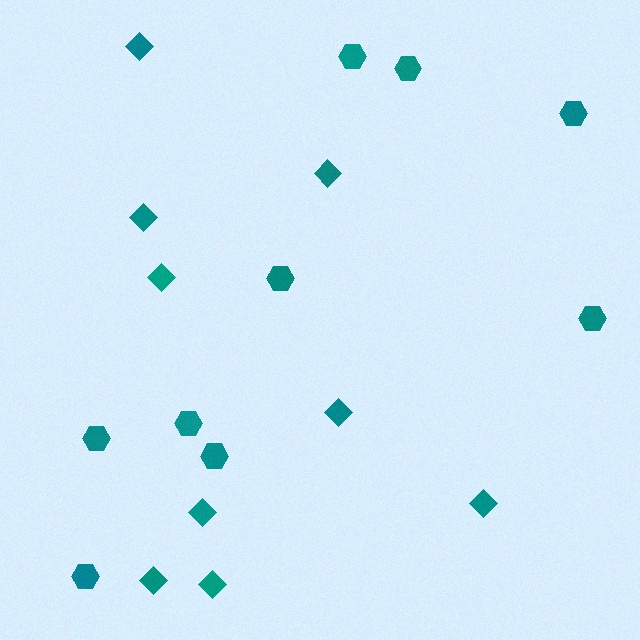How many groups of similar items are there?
There are 2 groups: one group of hexagons (9) and one group of diamonds (9).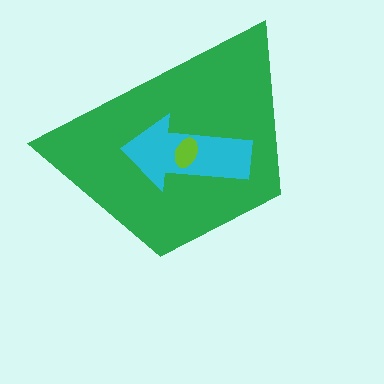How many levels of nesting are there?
3.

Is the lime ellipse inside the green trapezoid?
Yes.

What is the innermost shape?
The lime ellipse.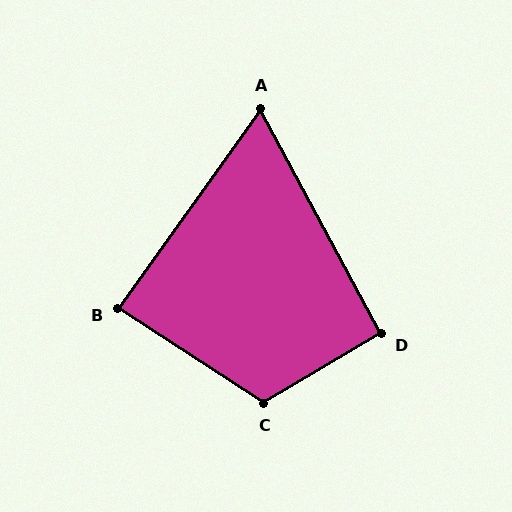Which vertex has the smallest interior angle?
A, at approximately 64 degrees.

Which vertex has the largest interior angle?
C, at approximately 116 degrees.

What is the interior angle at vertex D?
Approximately 92 degrees (approximately right).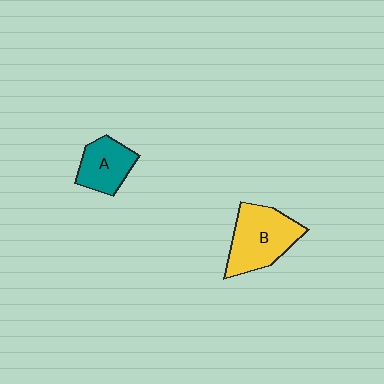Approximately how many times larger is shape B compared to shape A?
Approximately 1.5 times.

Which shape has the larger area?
Shape B (yellow).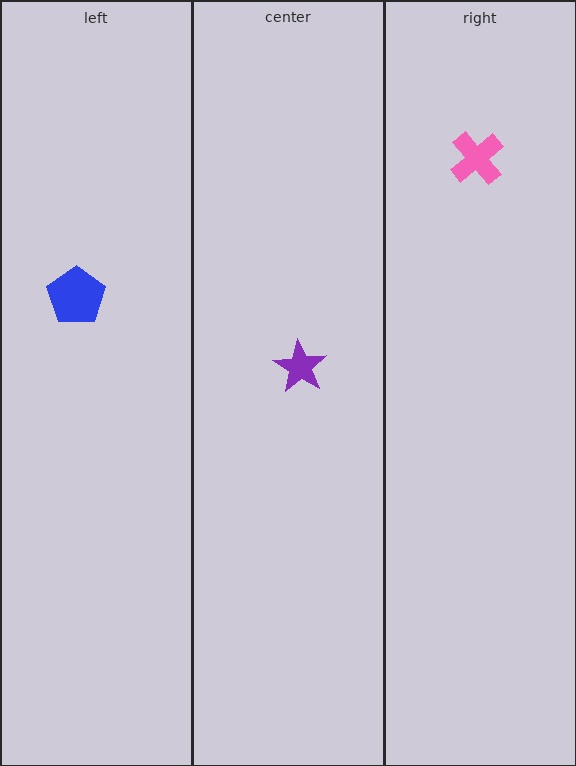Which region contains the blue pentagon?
The left region.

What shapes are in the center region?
The purple star.